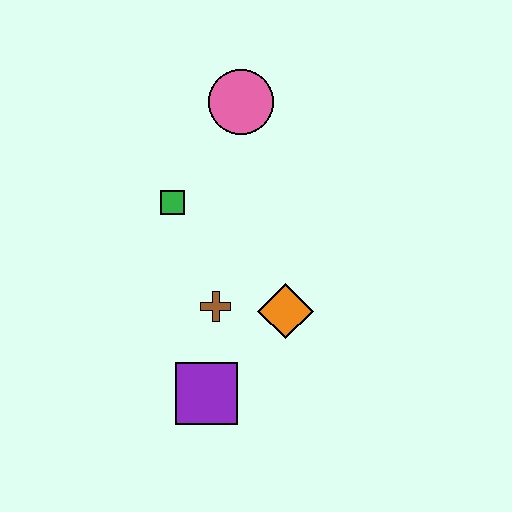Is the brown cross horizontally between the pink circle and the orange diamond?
No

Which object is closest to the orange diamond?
The brown cross is closest to the orange diamond.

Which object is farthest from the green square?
The purple square is farthest from the green square.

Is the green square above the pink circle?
No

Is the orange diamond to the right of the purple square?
Yes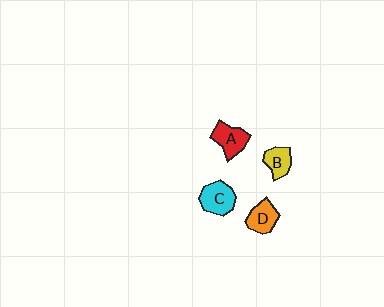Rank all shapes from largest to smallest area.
From largest to smallest: C (cyan), A (red), D (orange), B (yellow).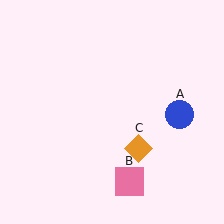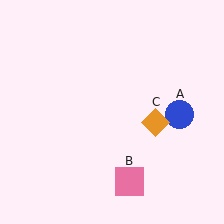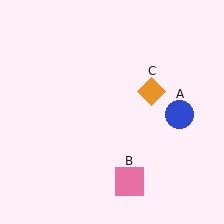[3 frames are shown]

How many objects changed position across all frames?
1 object changed position: orange diamond (object C).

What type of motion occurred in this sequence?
The orange diamond (object C) rotated counterclockwise around the center of the scene.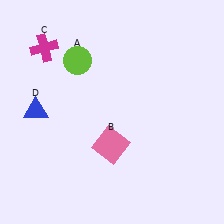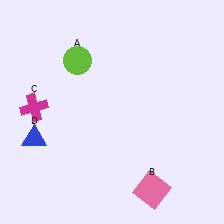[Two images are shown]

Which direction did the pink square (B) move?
The pink square (B) moved down.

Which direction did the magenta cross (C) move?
The magenta cross (C) moved down.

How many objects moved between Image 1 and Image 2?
3 objects moved between the two images.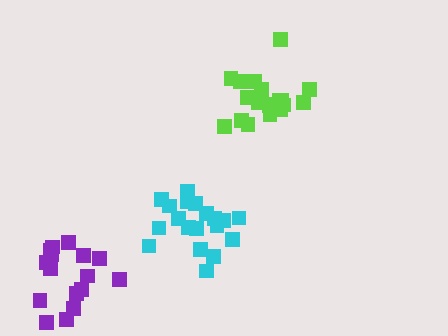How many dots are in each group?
Group 1: 16 dots, Group 2: 20 dots, Group 3: 19 dots (55 total).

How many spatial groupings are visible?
There are 3 spatial groupings.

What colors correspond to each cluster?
The clusters are colored: purple, lime, cyan.